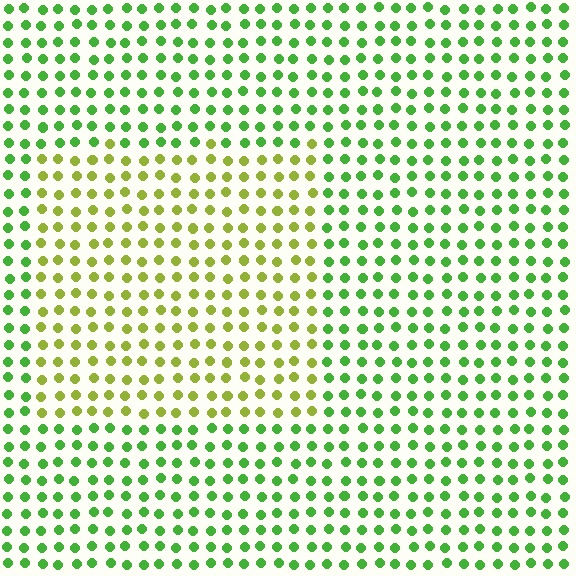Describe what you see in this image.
The image is filled with small green elements in a uniform arrangement. A rectangle-shaped region is visible where the elements are tinted to a slightly different hue, forming a subtle color boundary.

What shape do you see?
I see a rectangle.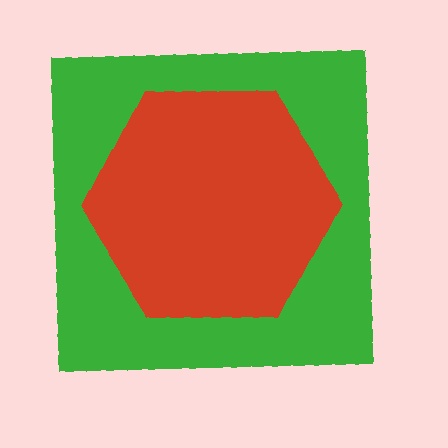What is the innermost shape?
The red hexagon.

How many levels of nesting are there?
2.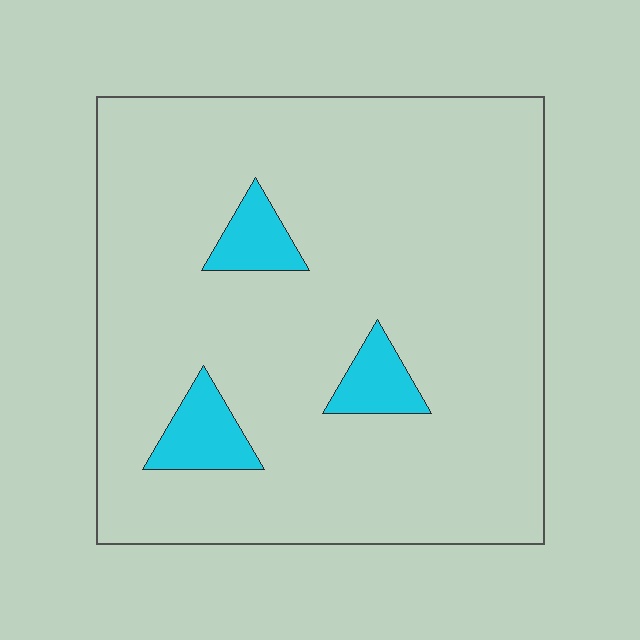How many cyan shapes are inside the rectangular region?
3.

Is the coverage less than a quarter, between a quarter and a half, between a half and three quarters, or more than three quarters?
Less than a quarter.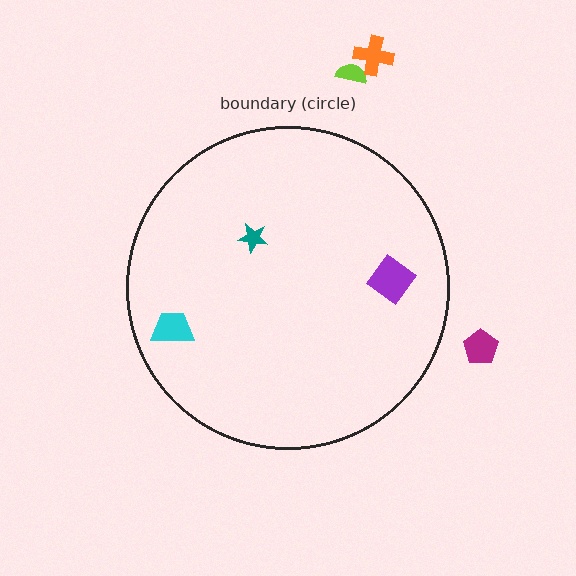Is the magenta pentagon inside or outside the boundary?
Outside.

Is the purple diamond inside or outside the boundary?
Inside.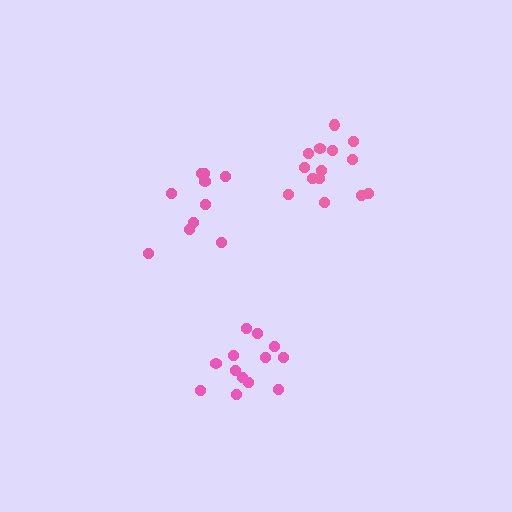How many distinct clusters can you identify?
There are 3 distinct clusters.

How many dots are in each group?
Group 1: 10 dots, Group 2: 13 dots, Group 3: 14 dots (37 total).